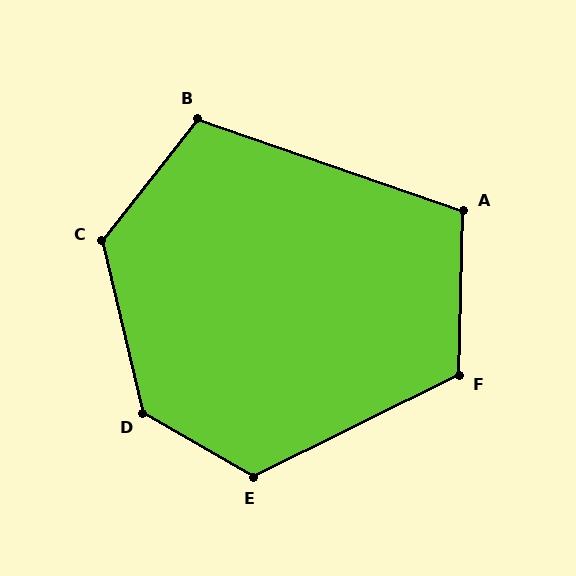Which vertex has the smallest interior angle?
A, at approximately 107 degrees.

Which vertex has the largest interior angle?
D, at approximately 133 degrees.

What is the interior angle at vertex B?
Approximately 109 degrees (obtuse).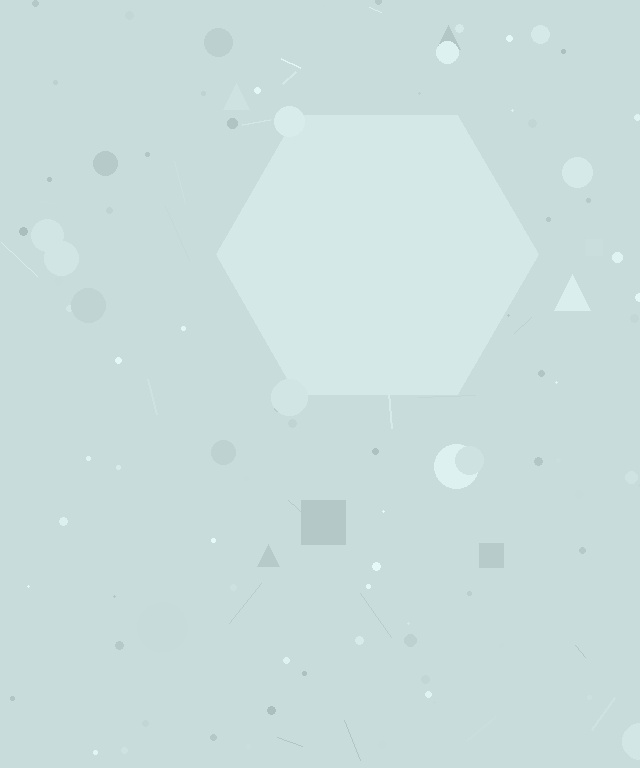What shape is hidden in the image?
A hexagon is hidden in the image.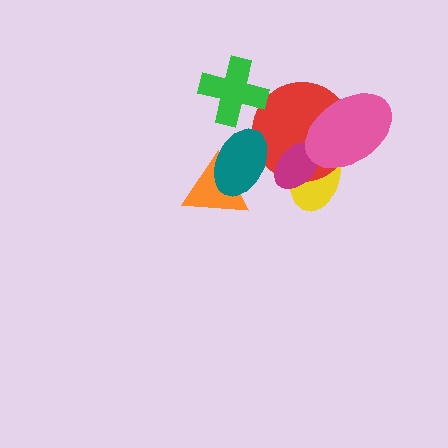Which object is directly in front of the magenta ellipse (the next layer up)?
The pink ellipse is directly in front of the magenta ellipse.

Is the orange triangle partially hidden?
Yes, it is partially covered by another shape.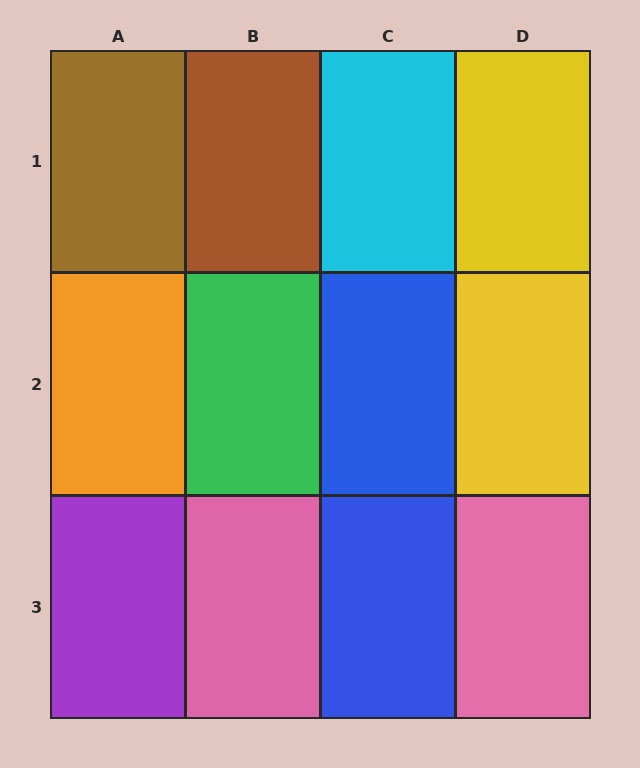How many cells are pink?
2 cells are pink.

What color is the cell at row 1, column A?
Brown.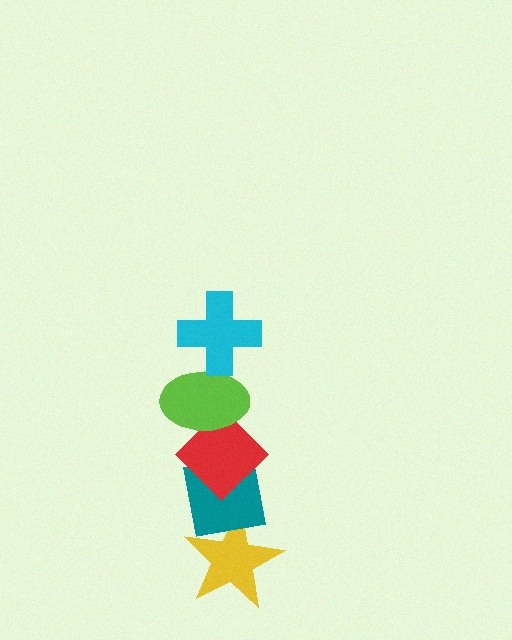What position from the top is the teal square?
The teal square is 4th from the top.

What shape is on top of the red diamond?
The lime ellipse is on top of the red diamond.